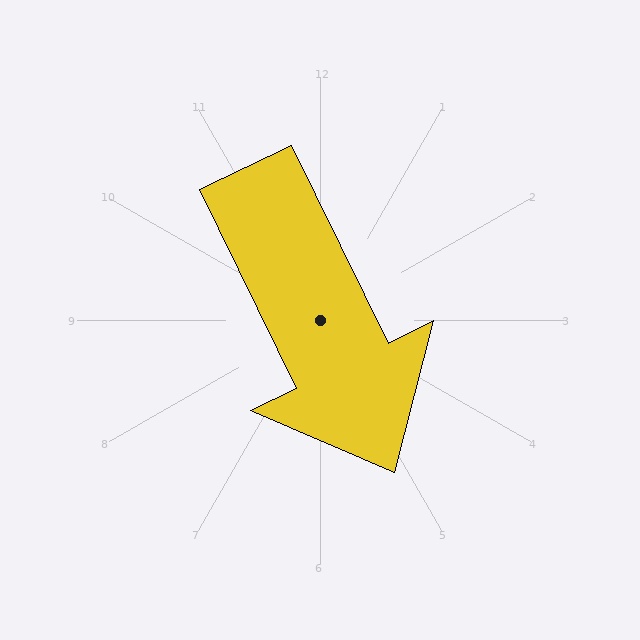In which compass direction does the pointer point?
Southeast.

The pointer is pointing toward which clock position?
Roughly 5 o'clock.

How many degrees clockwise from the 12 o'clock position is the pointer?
Approximately 154 degrees.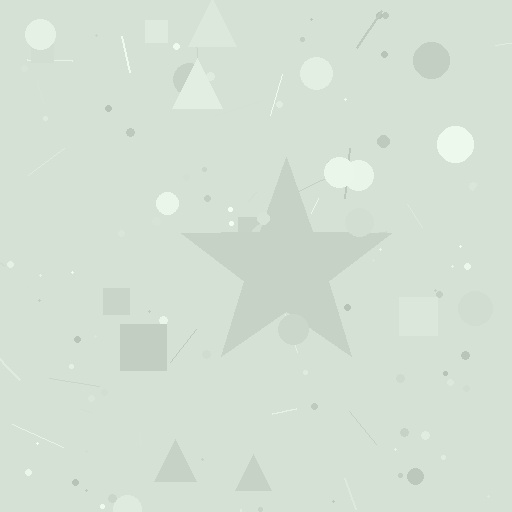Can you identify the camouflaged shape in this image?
The camouflaged shape is a star.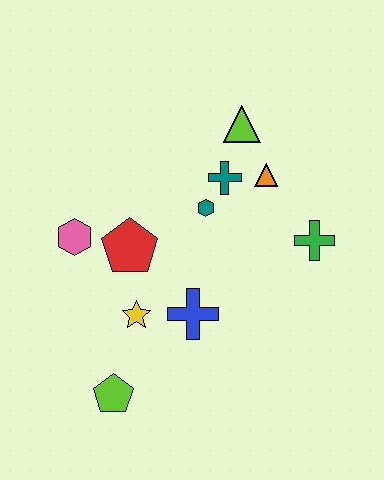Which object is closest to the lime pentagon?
The yellow star is closest to the lime pentagon.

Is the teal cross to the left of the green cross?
Yes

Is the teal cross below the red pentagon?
No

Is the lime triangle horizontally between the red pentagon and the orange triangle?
Yes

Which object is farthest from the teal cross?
The lime pentagon is farthest from the teal cross.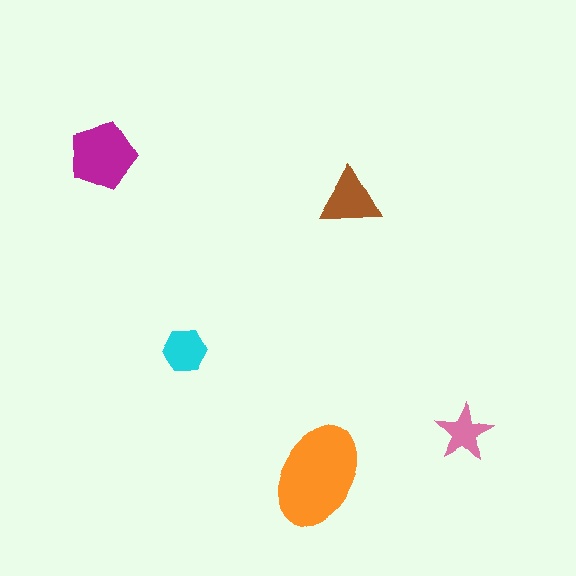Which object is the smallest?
The pink star.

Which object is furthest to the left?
The magenta pentagon is leftmost.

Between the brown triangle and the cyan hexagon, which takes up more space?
The brown triangle.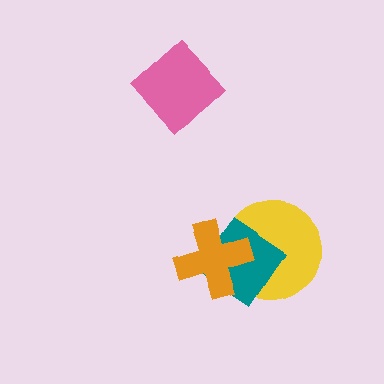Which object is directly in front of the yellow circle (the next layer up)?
The teal diamond is directly in front of the yellow circle.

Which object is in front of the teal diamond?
The orange cross is in front of the teal diamond.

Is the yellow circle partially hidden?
Yes, it is partially covered by another shape.